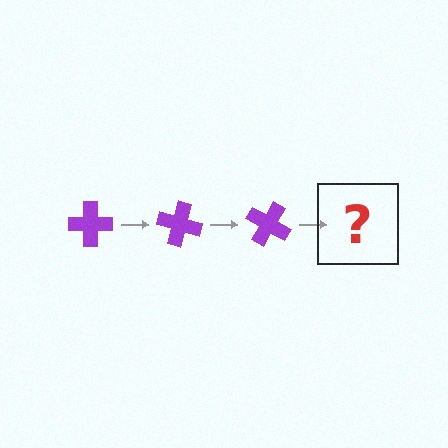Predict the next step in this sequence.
The next step is a purple cross rotated 45 degrees.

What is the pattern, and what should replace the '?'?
The pattern is that the cross rotates 15 degrees each step. The '?' should be a purple cross rotated 45 degrees.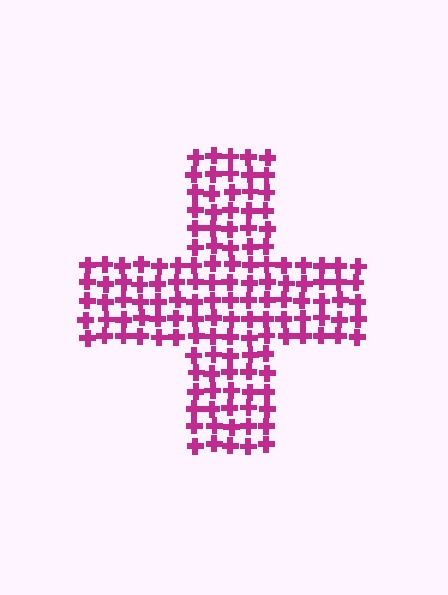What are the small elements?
The small elements are crosses.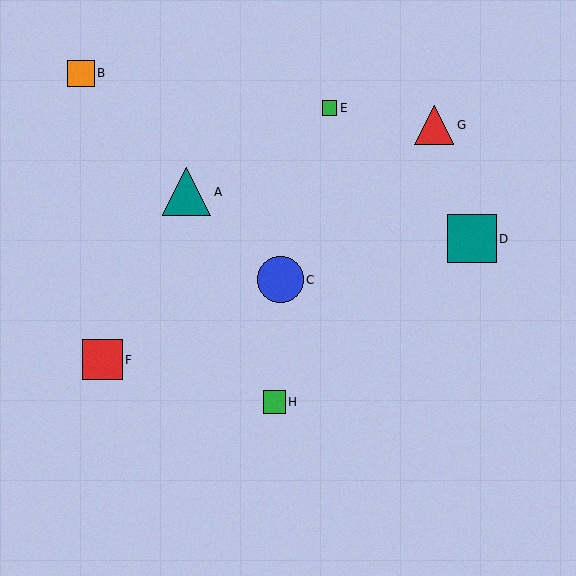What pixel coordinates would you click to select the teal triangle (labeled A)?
Click at (187, 192) to select the teal triangle A.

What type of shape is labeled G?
Shape G is a red triangle.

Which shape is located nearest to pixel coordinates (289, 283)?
The blue circle (labeled C) at (280, 280) is nearest to that location.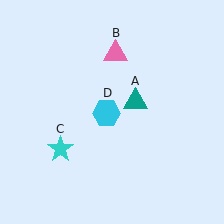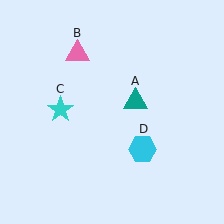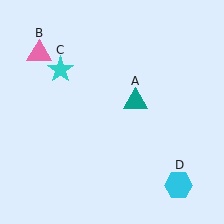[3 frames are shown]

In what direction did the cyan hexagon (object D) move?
The cyan hexagon (object D) moved down and to the right.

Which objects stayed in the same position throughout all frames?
Teal triangle (object A) remained stationary.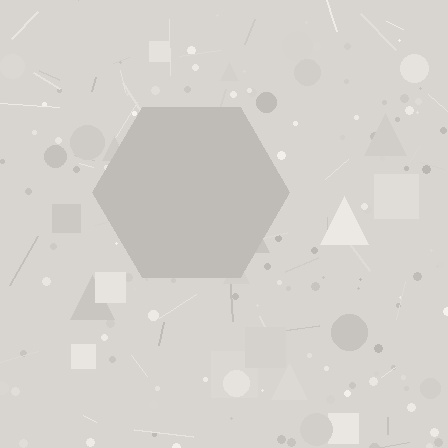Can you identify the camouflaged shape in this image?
The camouflaged shape is a hexagon.